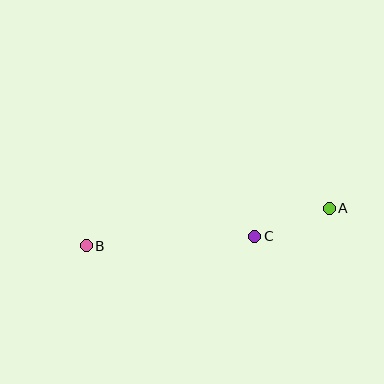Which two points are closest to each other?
Points A and C are closest to each other.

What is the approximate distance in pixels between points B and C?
The distance between B and C is approximately 169 pixels.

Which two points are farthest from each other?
Points A and B are farthest from each other.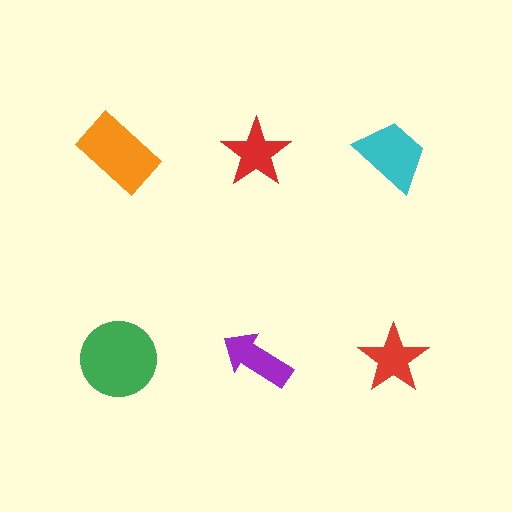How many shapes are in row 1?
3 shapes.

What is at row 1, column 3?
A cyan trapezoid.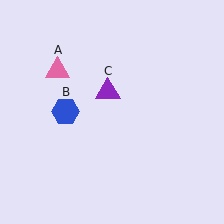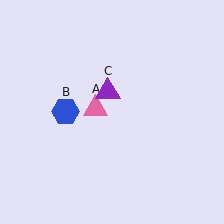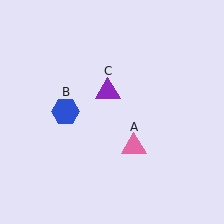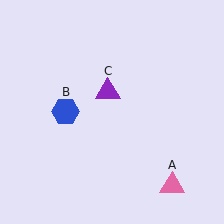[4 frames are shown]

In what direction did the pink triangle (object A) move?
The pink triangle (object A) moved down and to the right.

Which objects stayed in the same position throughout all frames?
Blue hexagon (object B) and purple triangle (object C) remained stationary.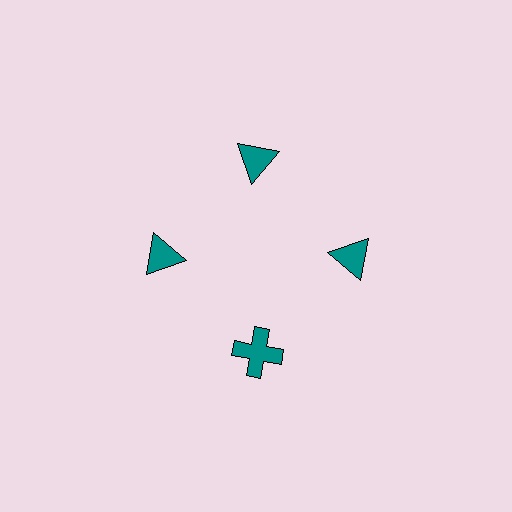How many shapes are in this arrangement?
There are 4 shapes arranged in a ring pattern.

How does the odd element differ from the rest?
It has a different shape: cross instead of triangle.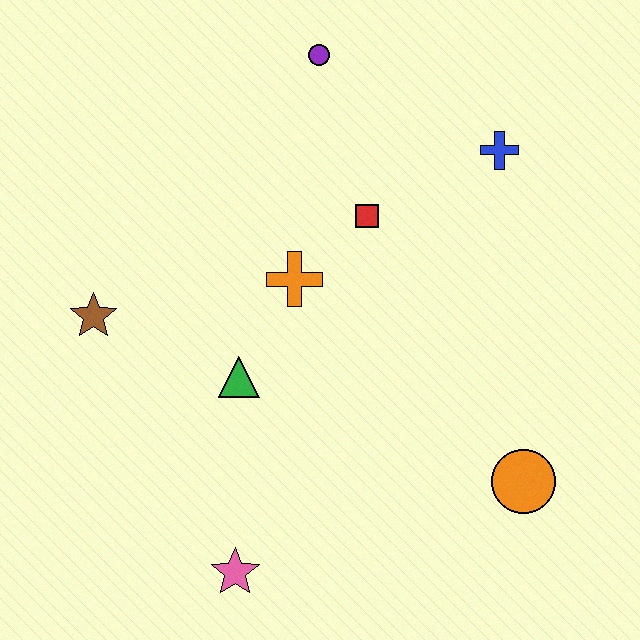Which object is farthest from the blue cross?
The pink star is farthest from the blue cross.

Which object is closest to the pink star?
The green triangle is closest to the pink star.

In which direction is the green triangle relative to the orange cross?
The green triangle is below the orange cross.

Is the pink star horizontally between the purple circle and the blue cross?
No